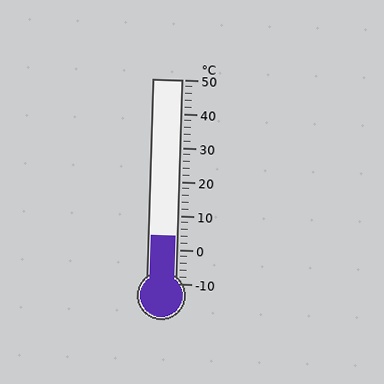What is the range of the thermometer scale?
The thermometer scale ranges from -10°C to 50°C.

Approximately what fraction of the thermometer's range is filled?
The thermometer is filled to approximately 25% of its range.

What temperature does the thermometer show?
The thermometer shows approximately 4°C.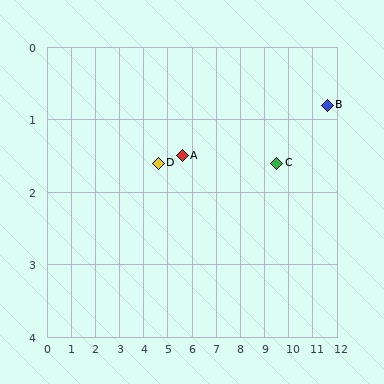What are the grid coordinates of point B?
Point B is at approximately (11.6, 0.8).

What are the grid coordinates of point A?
Point A is at approximately (5.6, 1.5).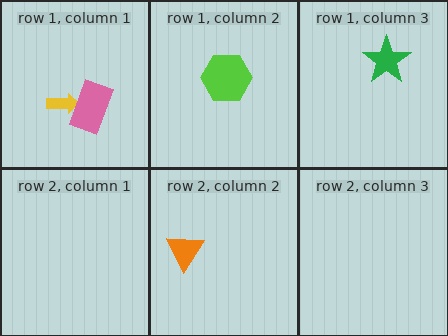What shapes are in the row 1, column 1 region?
The yellow arrow, the pink rectangle.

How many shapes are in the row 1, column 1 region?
2.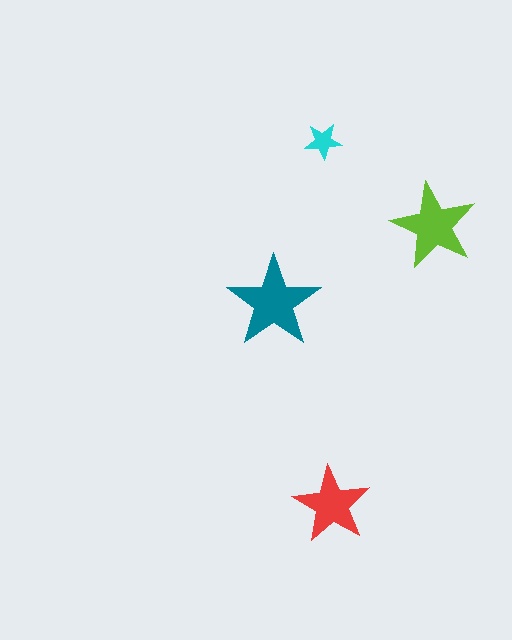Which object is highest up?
The cyan star is topmost.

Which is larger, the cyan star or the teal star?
The teal one.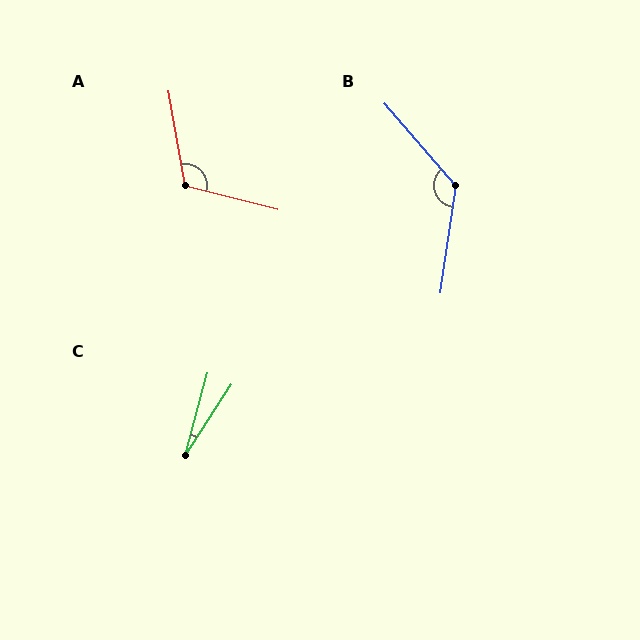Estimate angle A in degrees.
Approximately 114 degrees.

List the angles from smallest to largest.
C (18°), A (114°), B (131°).